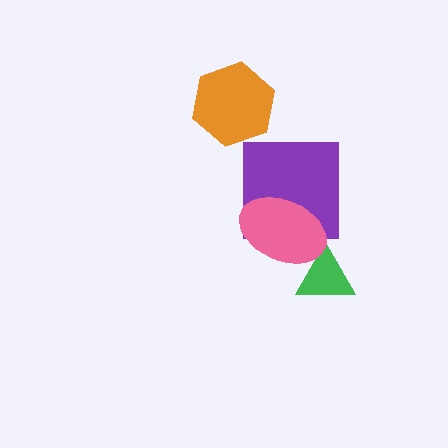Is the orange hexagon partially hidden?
No, no other shape covers it.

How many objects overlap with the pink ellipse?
2 objects overlap with the pink ellipse.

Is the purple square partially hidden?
Yes, it is partially covered by another shape.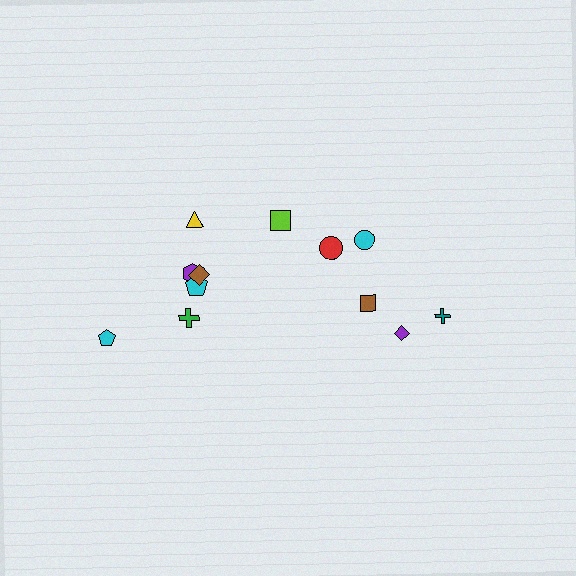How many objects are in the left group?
There are 7 objects.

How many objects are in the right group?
There are 5 objects.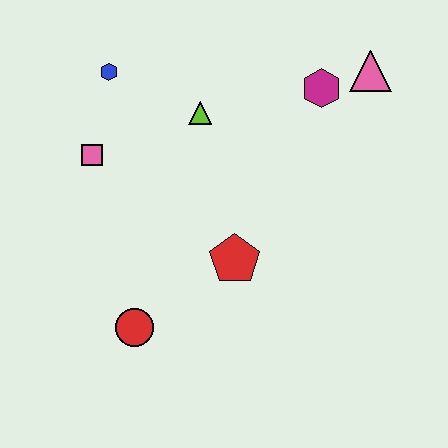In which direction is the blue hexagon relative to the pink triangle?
The blue hexagon is to the left of the pink triangle.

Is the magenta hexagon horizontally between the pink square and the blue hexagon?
No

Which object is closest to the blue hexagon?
The pink square is closest to the blue hexagon.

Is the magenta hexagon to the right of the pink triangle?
No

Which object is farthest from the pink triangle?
The red circle is farthest from the pink triangle.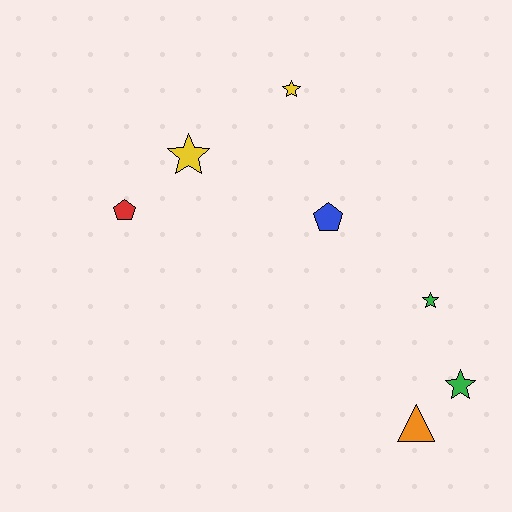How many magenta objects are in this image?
There are no magenta objects.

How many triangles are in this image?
There is 1 triangle.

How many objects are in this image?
There are 7 objects.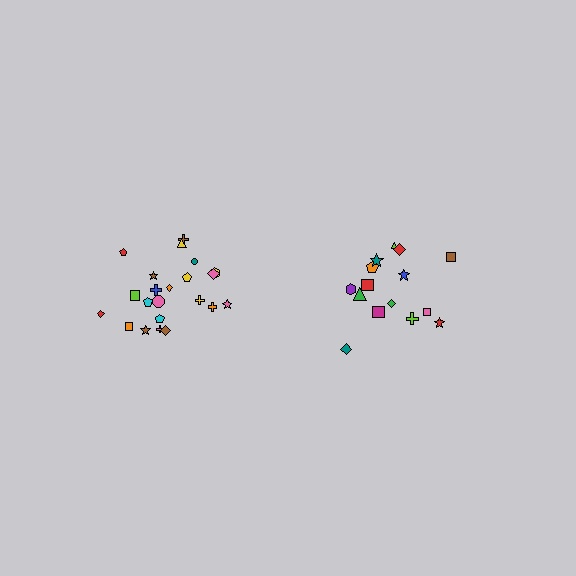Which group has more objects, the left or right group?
The left group.